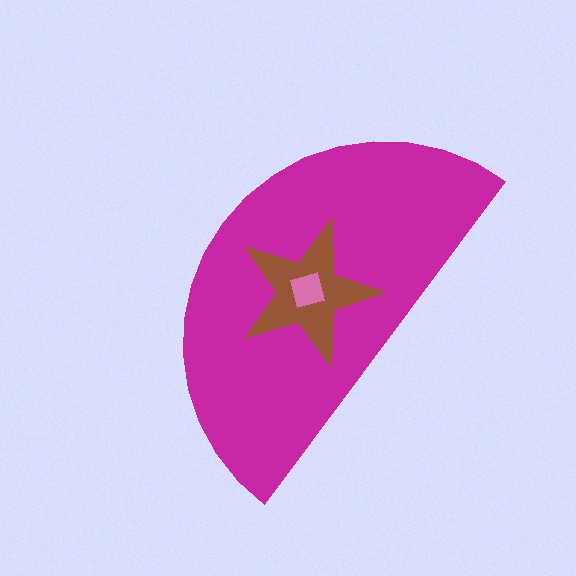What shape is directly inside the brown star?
The pink square.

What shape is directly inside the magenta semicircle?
The brown star.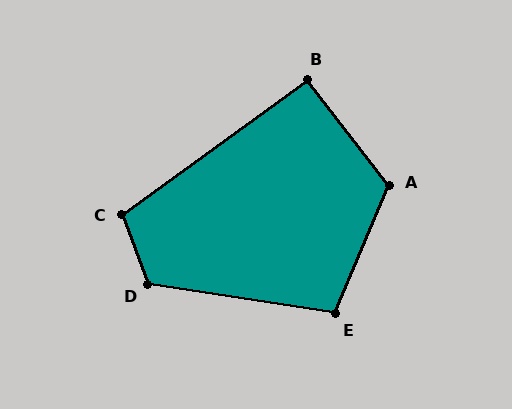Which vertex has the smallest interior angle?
B, at approximately 92 degrees.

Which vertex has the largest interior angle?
A, at approximately 119 degrees.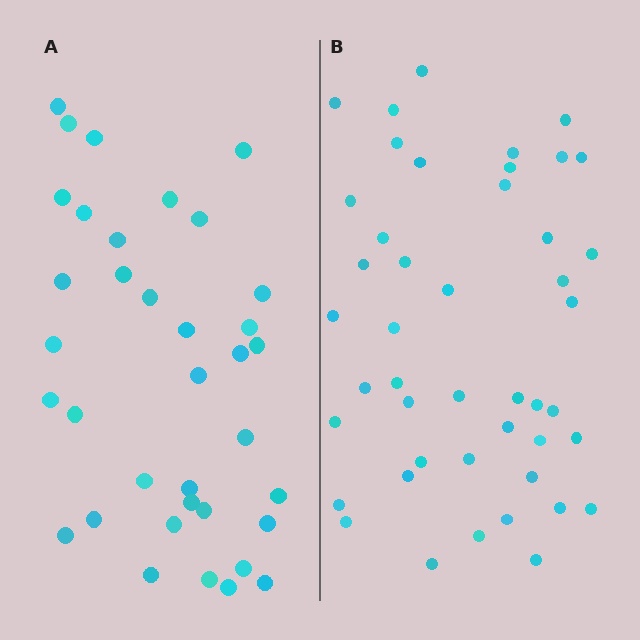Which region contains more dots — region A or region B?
Region B (the right region) has more dots.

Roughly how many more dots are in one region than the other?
Region B has roughly 8 or so more dots than region A.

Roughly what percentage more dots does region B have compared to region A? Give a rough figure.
About 25% more.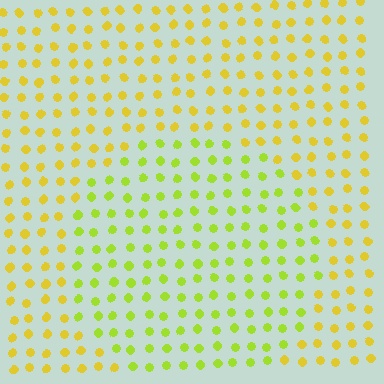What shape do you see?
I see a circle.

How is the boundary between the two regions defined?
The boundary is defined purely by a slight shift in hue (about 30 degrees). Spacing, size, and orientation are identical on both sides.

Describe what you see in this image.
The image is filled with small yellow elements in a uniform arrangement. A circle-shaped region is visible where the elements are tinted to a slightly different hue, forming a subtle color boundary.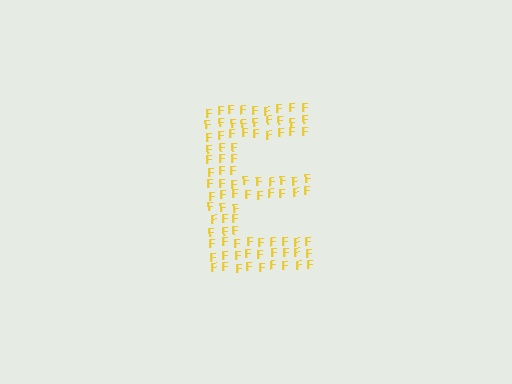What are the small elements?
The small elements are letter F's.